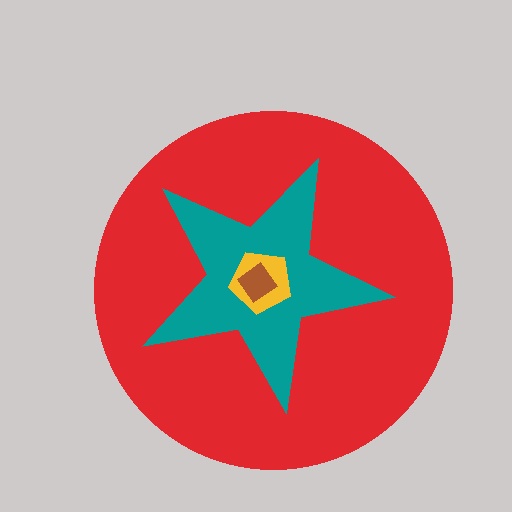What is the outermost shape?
The red circle.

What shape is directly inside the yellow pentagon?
The brown diamond.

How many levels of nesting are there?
4.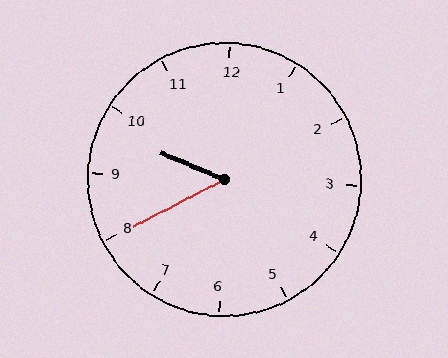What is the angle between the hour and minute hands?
Approximately 50 degrees.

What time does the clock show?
9:40.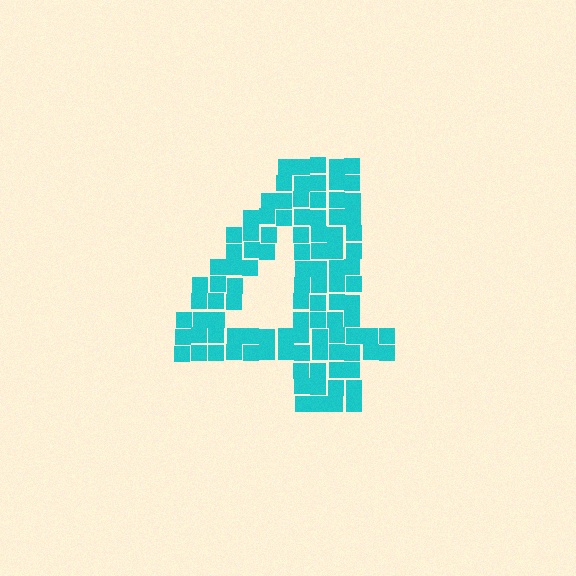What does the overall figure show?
The overall figure shows the digit 4.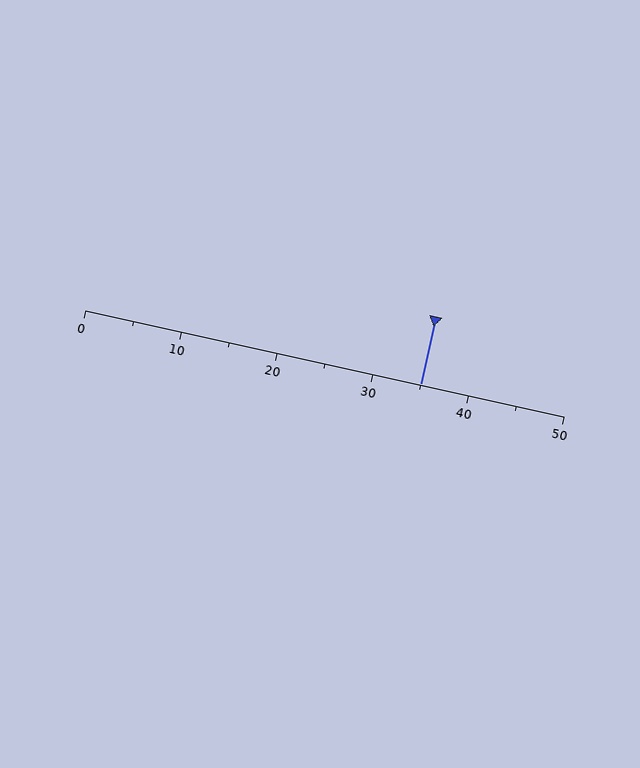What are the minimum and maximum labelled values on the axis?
The axis runs from 0 to 50.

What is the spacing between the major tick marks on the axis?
The major ticks are spaced 10 apart.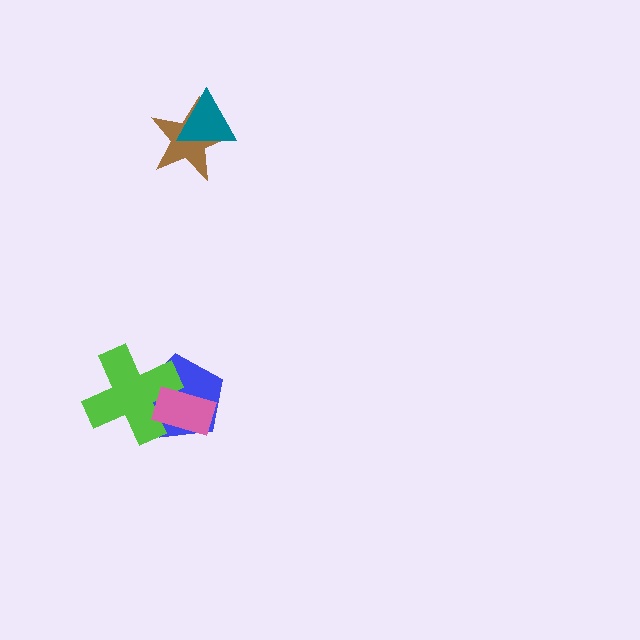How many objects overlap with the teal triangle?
1 object overlaps with the teal triangle.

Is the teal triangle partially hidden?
No, no other shape covers it.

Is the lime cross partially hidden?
Yes, it is partially covered by another shape.